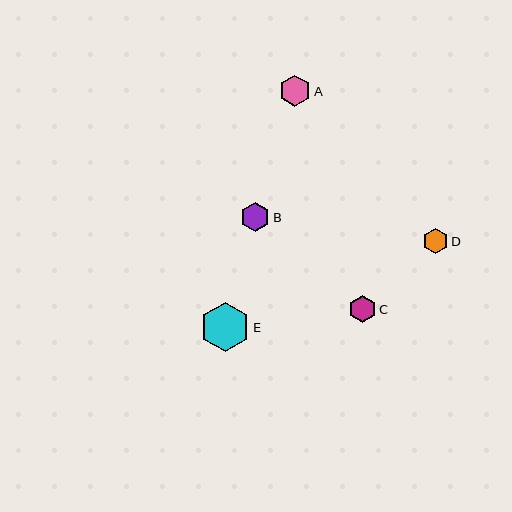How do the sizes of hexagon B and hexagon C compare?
Hexagon B and hexagon C are approximately the same size.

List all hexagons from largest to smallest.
From largest to smallest: E, A, B, C, D.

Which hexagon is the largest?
Hexagon E is the largest with a size of approximately 49 pixels.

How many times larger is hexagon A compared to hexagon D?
Hexagon A is approximately 1.2 times the size of hexagon D.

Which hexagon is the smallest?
Hexagon D is the smallest with a size of approximately 26 pixels.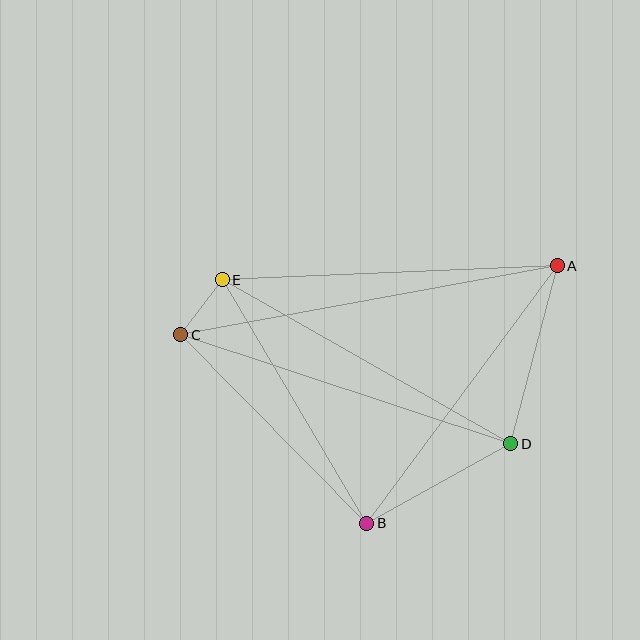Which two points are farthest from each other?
Points A and C are farthest from each other.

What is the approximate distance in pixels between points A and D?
The distance between A and D is approximately 184 pixels.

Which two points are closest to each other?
Points C and E are closest to each other.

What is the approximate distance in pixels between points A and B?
The distance between A and B is approximately 320 pixels.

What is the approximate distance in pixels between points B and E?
The distance between B and E is approximately 283 pixels.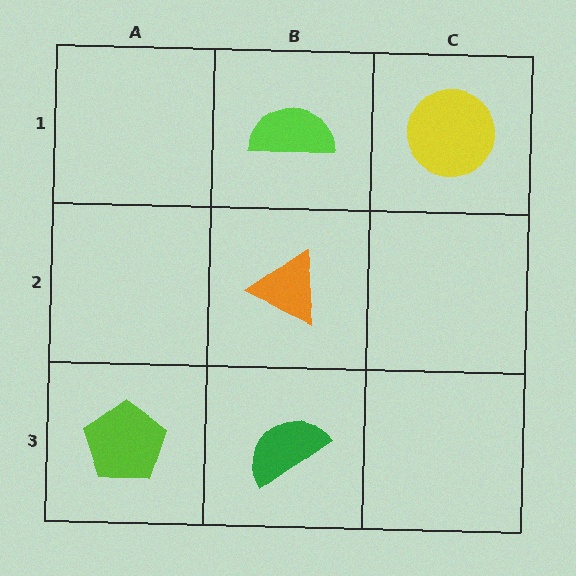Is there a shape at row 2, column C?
No, that cell is empty.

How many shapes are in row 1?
2 shapes.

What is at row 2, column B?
An orange triangle.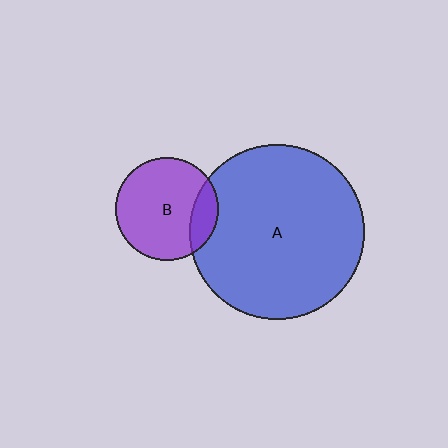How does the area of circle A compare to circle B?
Approximately 2.9 times.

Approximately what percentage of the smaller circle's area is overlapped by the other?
Approximately 15%.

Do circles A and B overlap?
Yes.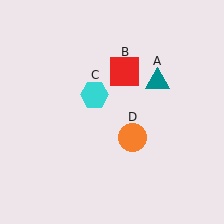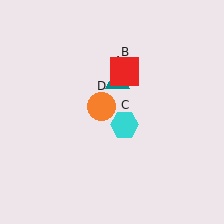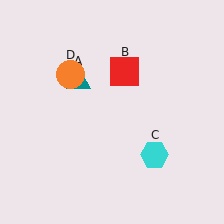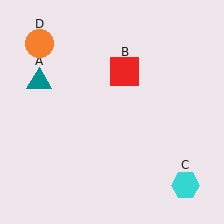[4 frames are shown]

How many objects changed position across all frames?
3 objects changed position: teal triangle (object A), cyan hexagon (object C), orange circle (object D).